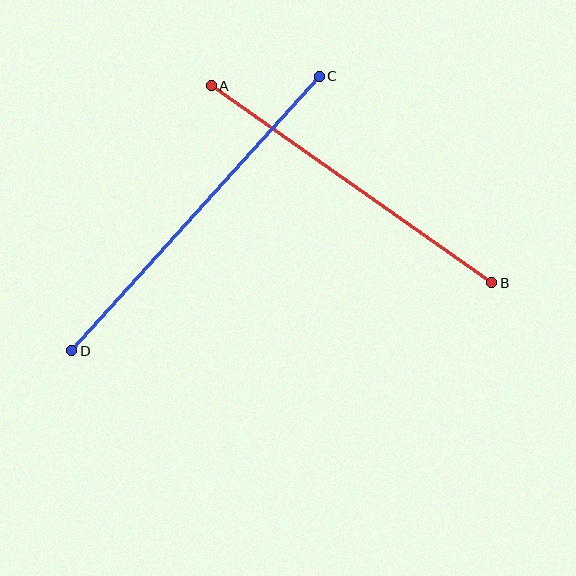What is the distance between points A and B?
The distance is approximately 343 pixels.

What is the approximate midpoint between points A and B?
The midpoint is at approximately (352, 184) pixels.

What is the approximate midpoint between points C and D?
The midpoint is at approximately (195, 213) pixels.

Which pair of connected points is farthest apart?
Points C and D are farthest apart.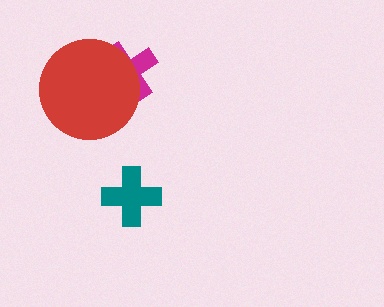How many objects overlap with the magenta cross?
1 object overlaps with the magenta cross.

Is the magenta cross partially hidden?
Yes, it is partially covered by another shape.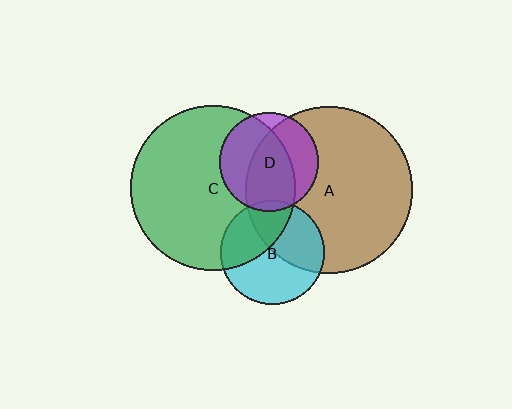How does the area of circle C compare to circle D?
Approximately 2.8 times.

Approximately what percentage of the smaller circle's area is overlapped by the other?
Approximately 65%.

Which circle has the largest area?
Circle A (brown).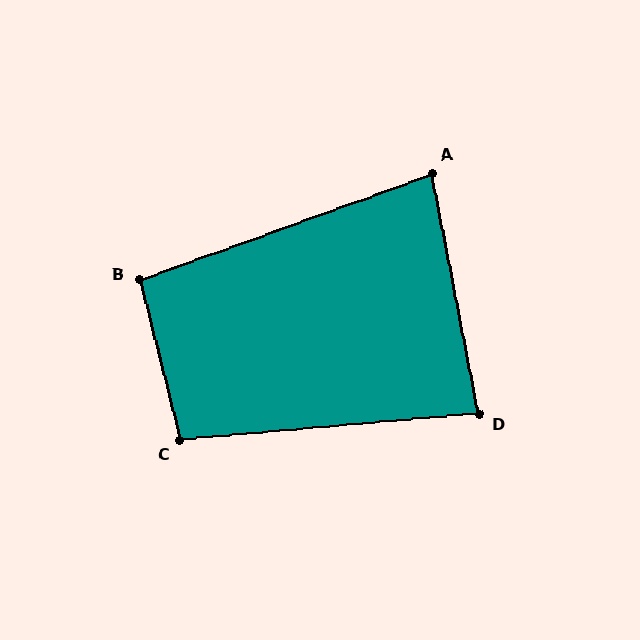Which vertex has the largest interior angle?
C, at approximately 99 degrees.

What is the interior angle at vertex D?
Approximately 84 degrees (acute).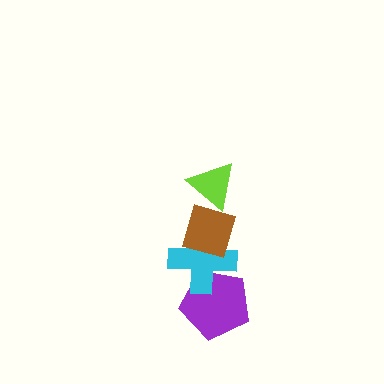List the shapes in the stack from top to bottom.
From top to bottom: the lime triangle, the brown diamond, the cyan cross, the purple pentagon.